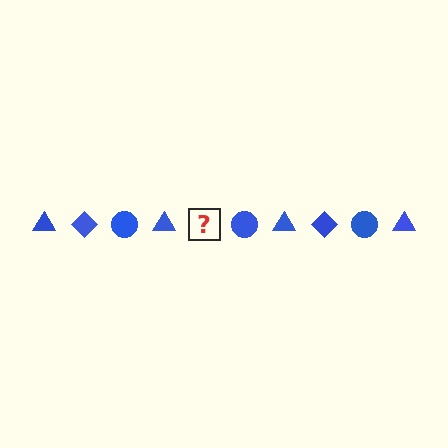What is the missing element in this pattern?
The missing element is a blue diamond.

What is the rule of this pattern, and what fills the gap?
The rule is that the pattern cycles through triangle, diamond, circle shapes in blue. The gap should be filled with a blue diamond.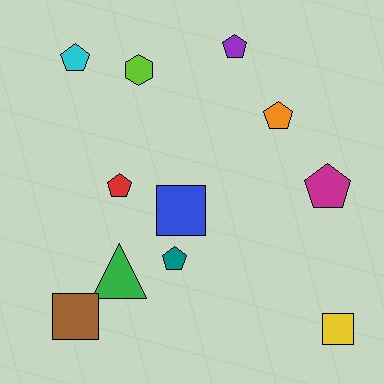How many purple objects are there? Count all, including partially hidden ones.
There is 1 purple object.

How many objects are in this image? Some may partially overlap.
There are 11 objects.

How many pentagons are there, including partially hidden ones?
There are 6 pentagons.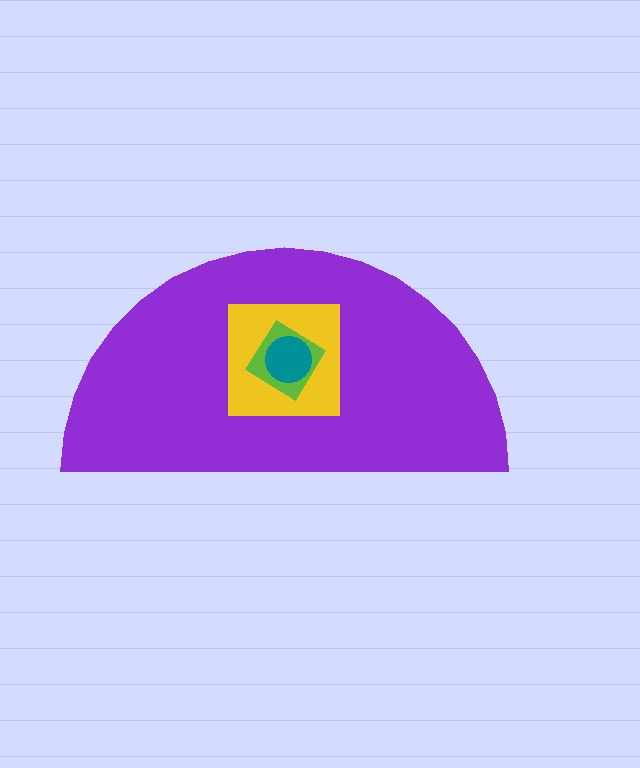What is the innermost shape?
The teal circle.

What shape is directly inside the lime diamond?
The teal circle.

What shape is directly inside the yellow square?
The lime diamond.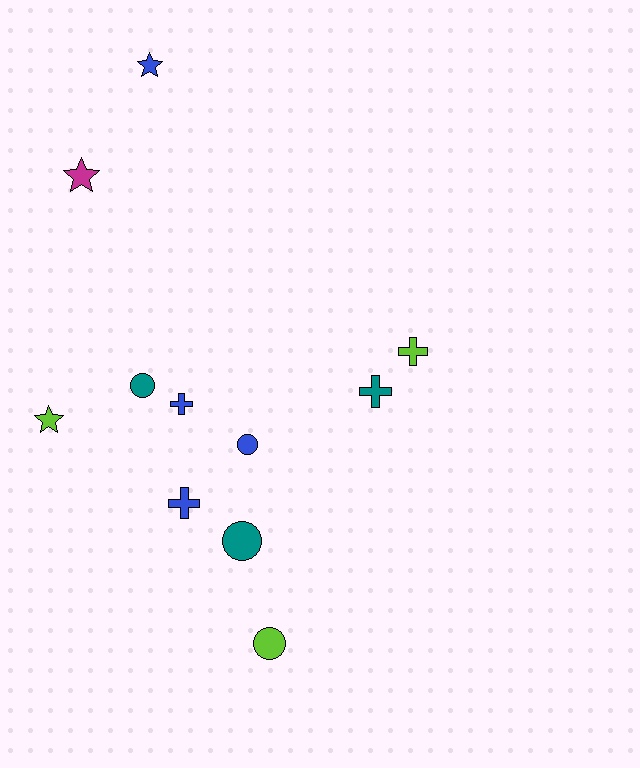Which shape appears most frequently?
Circle, with 4 objects.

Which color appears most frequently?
Blue, with 4 objects.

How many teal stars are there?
There are no teal stars.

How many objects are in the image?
There are 11 objects.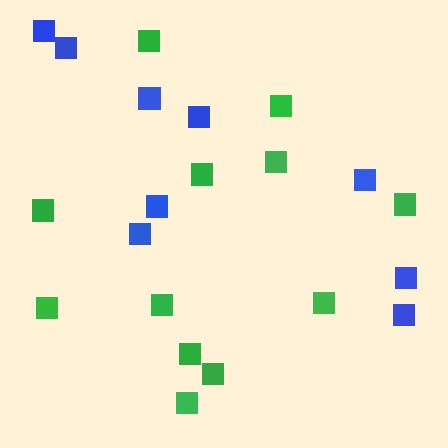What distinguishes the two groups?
There are 2 groups: one group of green squares (12) and one group of blue squares (9).